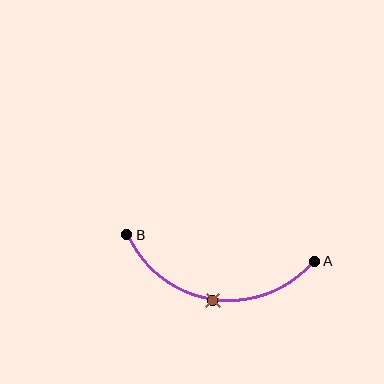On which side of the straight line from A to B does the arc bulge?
The arc bulges below the straight line connecting A and B.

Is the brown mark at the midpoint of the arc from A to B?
Yes. The brown mark lies on the arc at equal arc-length from both A and B — it is the arc midpoint.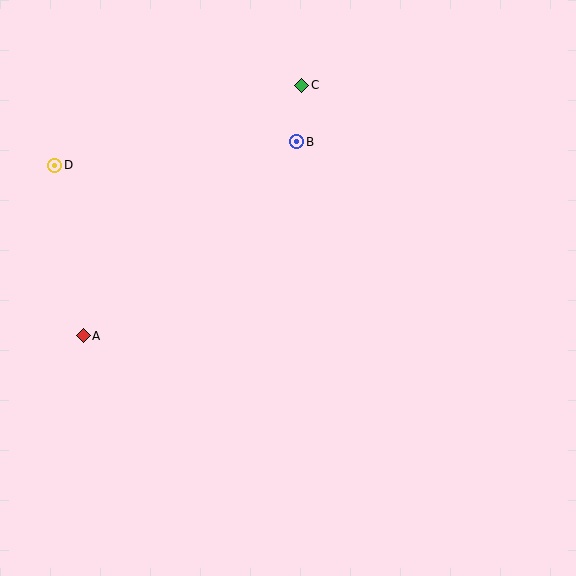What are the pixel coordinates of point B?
Point B is at (297, 142).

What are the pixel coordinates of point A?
Point A is at (83, 336).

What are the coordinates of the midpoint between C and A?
The midpoint between C and A is at (193, 211).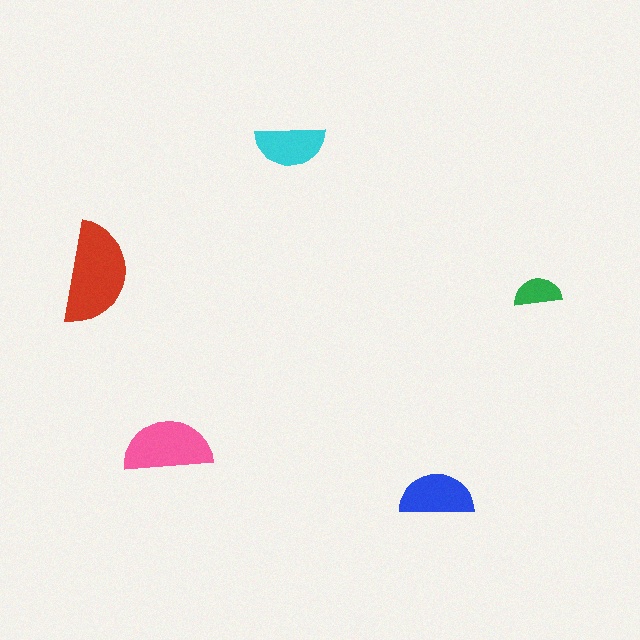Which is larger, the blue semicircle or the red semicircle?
The red one.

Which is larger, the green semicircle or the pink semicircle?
The pink one.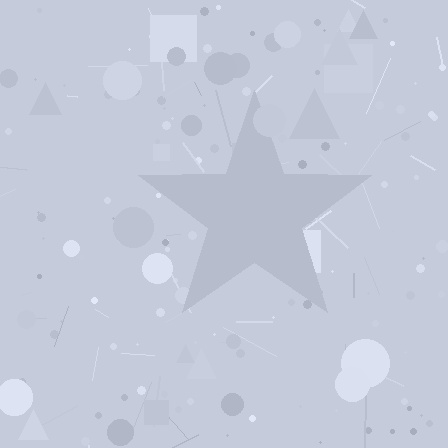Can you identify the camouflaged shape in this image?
The camouflaged shape is a star.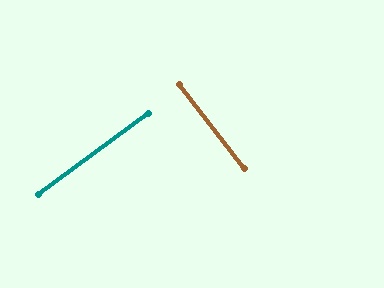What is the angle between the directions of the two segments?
Approximately 88 degrees.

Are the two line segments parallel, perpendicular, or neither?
Perpendicular — they meet at approximately 88°.